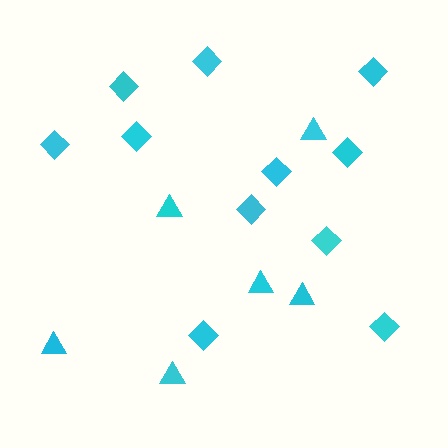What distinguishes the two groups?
There are 2 groups: one group of triangles (6) and one group of diamonds (11).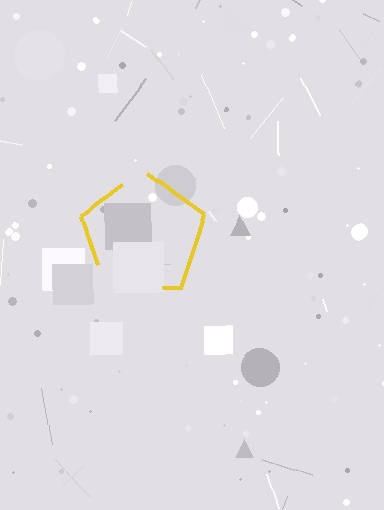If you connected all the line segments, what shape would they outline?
They would outline a pentagon.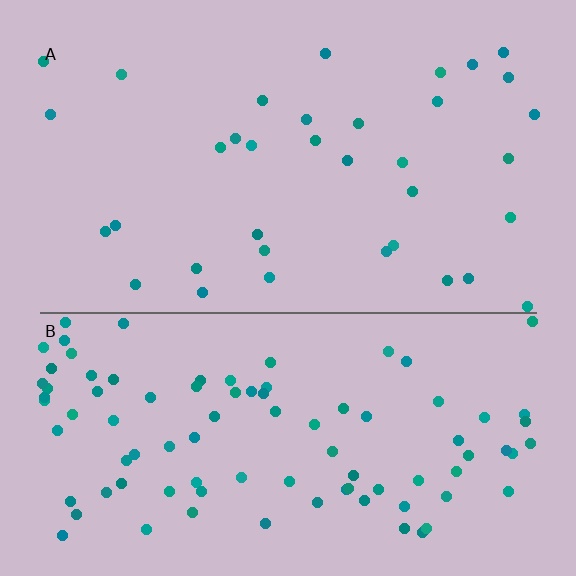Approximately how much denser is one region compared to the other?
Approximately 2.6× — region B over region A.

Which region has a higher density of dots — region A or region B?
B (the bottom).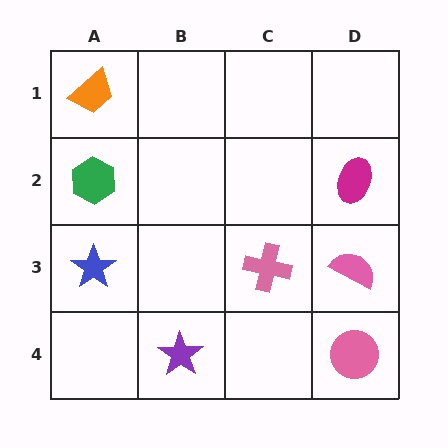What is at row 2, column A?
A green hexagon.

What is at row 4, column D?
A pink circle.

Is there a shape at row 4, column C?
No, that cell is empty.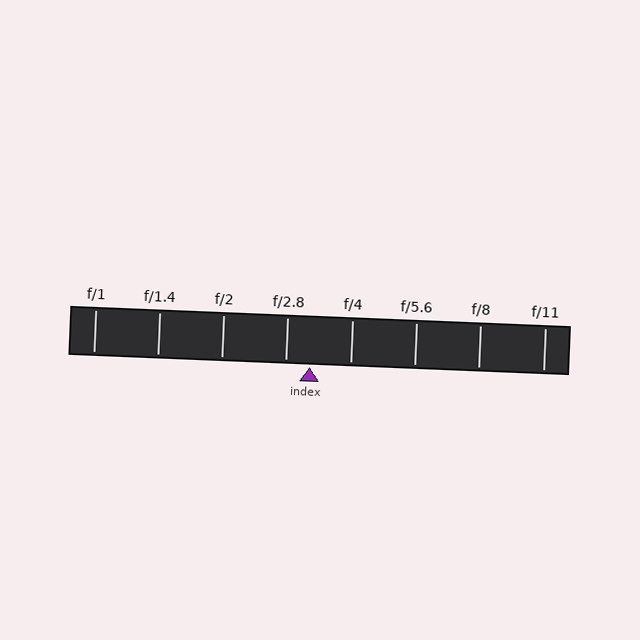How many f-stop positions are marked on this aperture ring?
There are 8 f-stop positions marked.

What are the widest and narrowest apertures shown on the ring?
The widest aperture shown is f/1 and the narrowest is f/11.